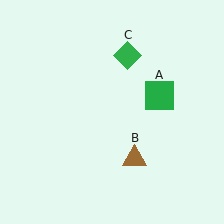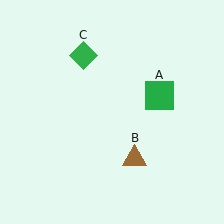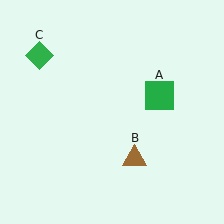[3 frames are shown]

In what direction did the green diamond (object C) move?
The green diamond (object C) moved left.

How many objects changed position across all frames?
1 object changed position: green diamond (object C).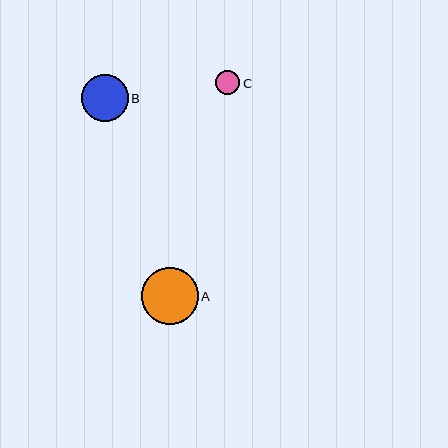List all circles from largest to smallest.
From largest to smallest: A, B, C.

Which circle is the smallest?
Circle C is the smallest with a size of approximately 24 pixels.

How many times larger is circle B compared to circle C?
Circle B is approximately 2.0 times the size of circle C.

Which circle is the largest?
Circle A is the largest with a size of approximately 57 pixels.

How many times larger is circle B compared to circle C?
Circle B is approximately 2.0 times the size of circle C.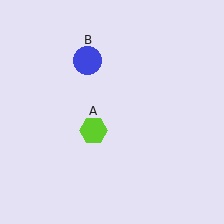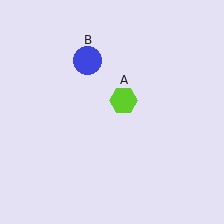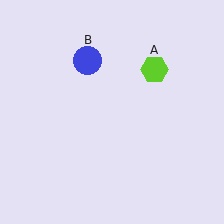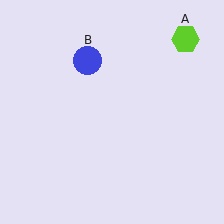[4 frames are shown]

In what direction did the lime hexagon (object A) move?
The lime hexagon (object A) moved up and to the right.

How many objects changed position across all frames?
1 object changed position: lime hexagon (object A).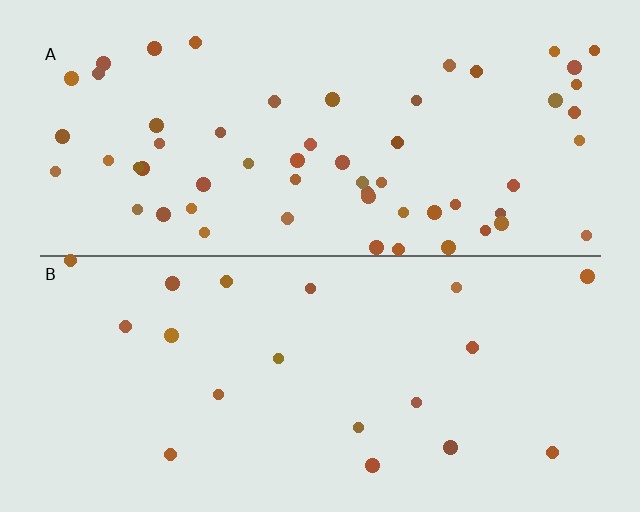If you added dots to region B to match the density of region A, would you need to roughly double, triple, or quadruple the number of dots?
Approximately triple.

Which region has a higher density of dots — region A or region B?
A (the top).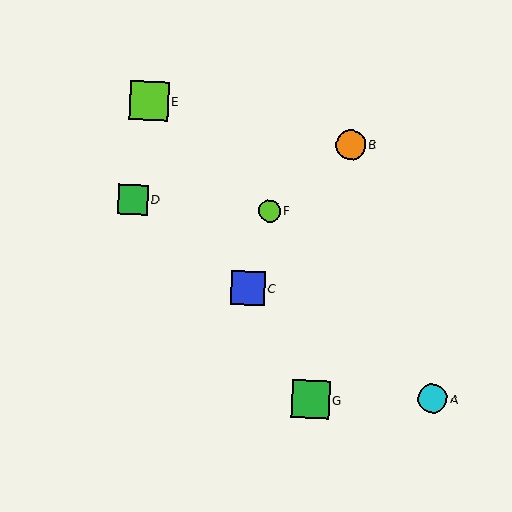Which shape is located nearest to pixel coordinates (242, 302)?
The blue square (labeled C) at (248, 288) is nearest to that location.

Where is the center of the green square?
The center of the green square is at (133, 199).